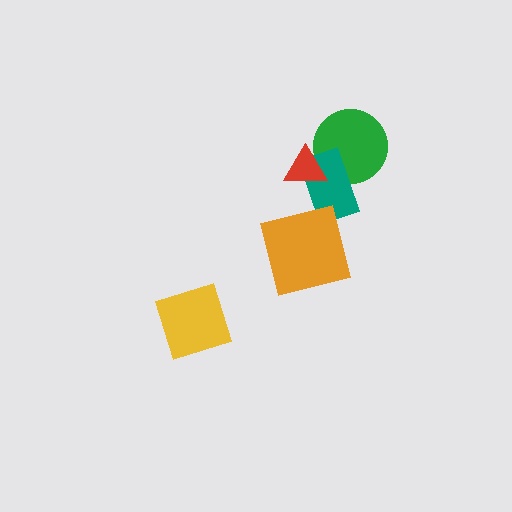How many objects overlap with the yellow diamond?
0 objects overlap with the yellow diamond.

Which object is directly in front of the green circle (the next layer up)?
The teal rectangle is directly in front of the green circle.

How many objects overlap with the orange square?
0 objects overlap with the orange square.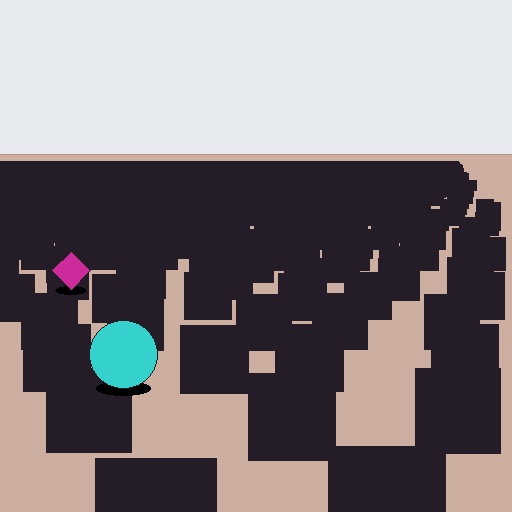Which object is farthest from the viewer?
The magenta diamond is farthest from the viewer. It appears smaller and the ground texture around it is denser.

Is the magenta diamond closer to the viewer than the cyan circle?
No. The cyan circle is closer — you can tell from the texture gradient: the ground texture is coarser near it.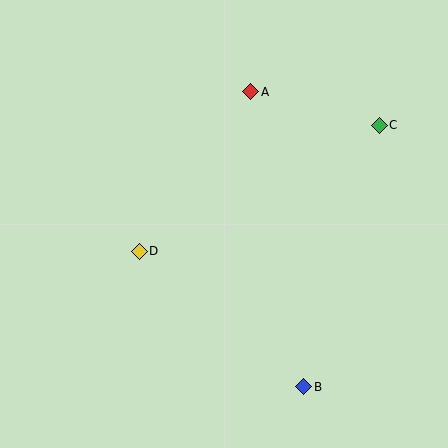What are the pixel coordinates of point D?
Point D is at (139, 251).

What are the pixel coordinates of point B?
Point B is at (304, 387).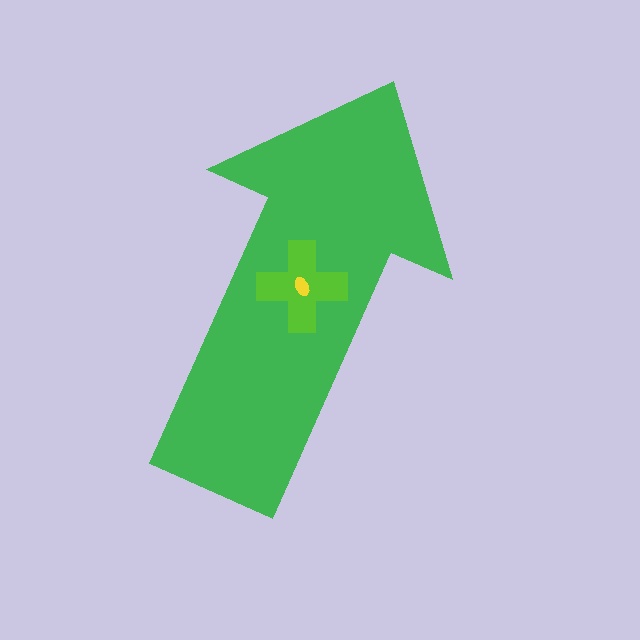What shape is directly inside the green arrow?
The lime cross.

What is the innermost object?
The yellow ellipse.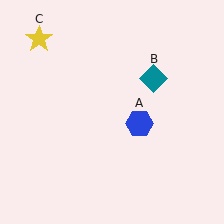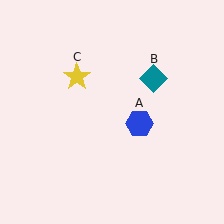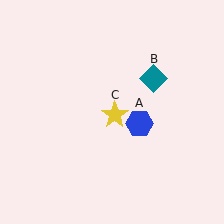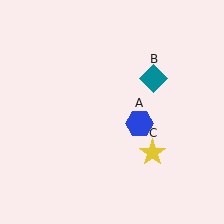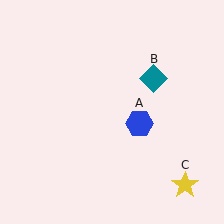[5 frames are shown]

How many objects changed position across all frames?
1 object changed position: yellow star (object C).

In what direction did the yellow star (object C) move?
The yellow star (object C) moved down and to the right.